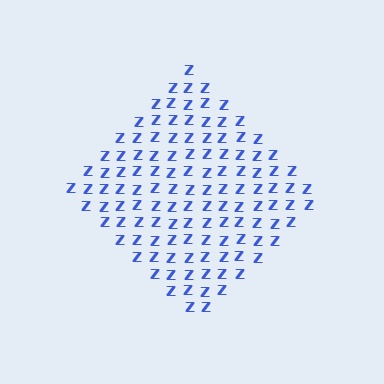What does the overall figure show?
The overall figure shows a diamond.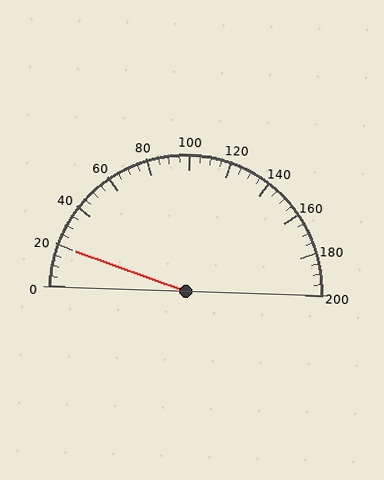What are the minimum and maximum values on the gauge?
The gauge ranges from 0 to 200.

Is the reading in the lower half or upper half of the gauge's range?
The reading is in the lower half of the range (0 to 200).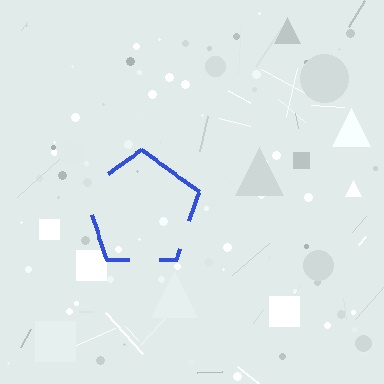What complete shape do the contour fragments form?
The contour fragments form a pentagon.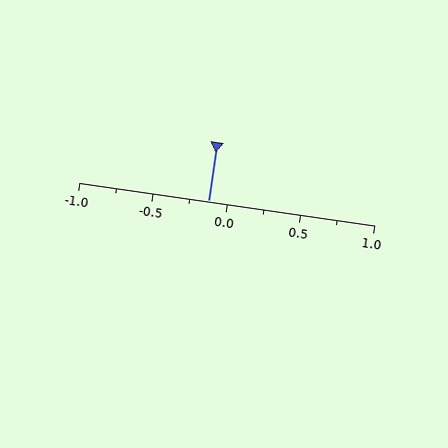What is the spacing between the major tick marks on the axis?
The major ticks are spaced 0.5 apart.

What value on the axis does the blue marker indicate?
The marker indicates approximately -0.12.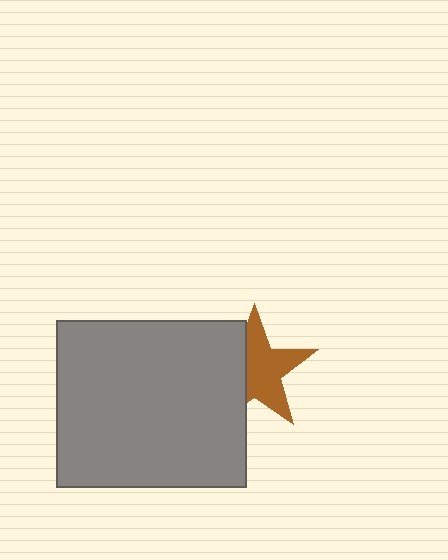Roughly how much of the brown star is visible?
About half of it is visible (roughly 62%).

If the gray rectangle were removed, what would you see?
You would see the complete brown star.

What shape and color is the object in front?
The object in front is a gray rectangle.